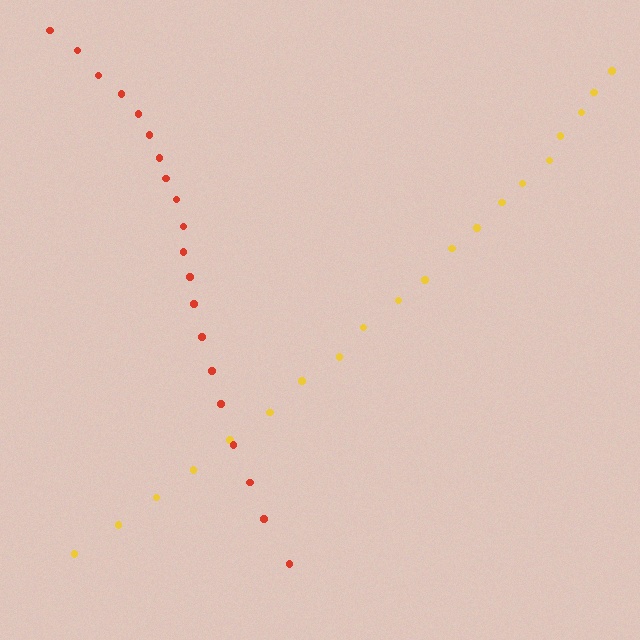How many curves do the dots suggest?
There are 2 distinct paths.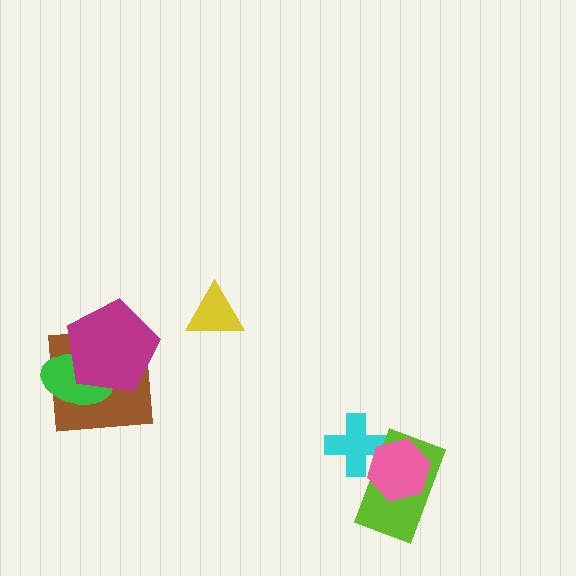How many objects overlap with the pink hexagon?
2 objects overlap with the pink hexagon.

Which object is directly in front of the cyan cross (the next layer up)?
The lime rectangle is directly in front of the cyan cross.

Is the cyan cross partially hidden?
Yes, it is partially covered by another shape.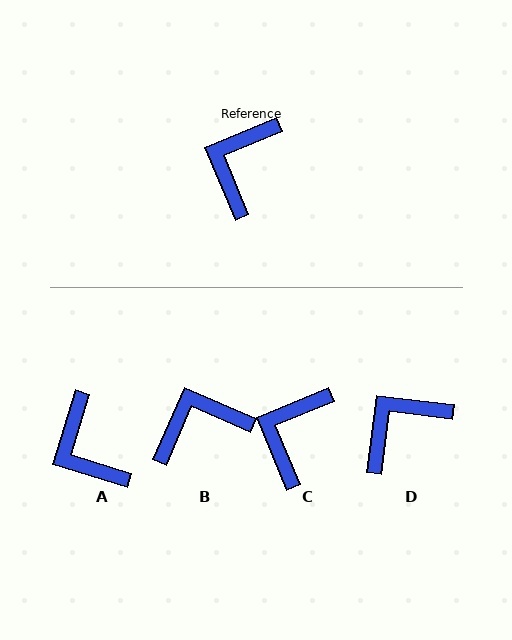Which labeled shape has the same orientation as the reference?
C.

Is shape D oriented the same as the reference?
No, it is off by about 30 degrees.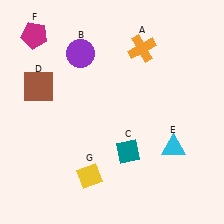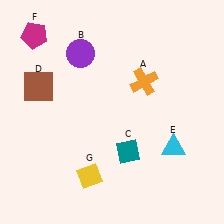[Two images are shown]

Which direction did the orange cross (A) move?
The orange cross (A) moved down.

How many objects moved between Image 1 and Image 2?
1 object moved between the two images.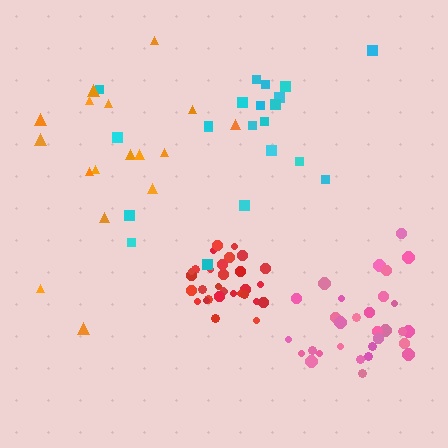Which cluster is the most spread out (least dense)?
Orange.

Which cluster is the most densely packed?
Red.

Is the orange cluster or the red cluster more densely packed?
Red.